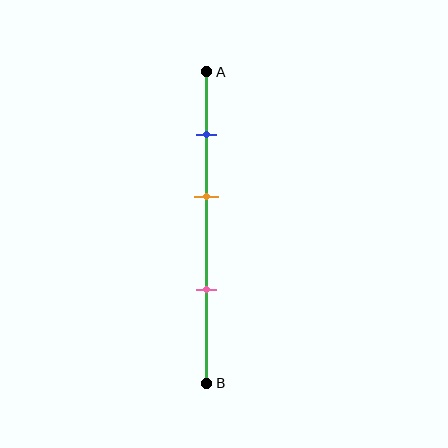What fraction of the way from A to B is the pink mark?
The pink mark is approximately 70% (0.7) of the way from A to B.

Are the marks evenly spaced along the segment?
Yes, the marks are approximately evenly spaced.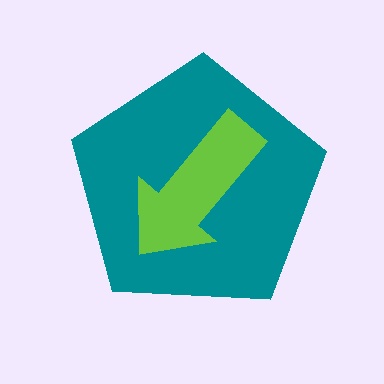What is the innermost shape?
The lime arrow.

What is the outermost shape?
The teal pentagon.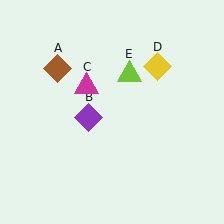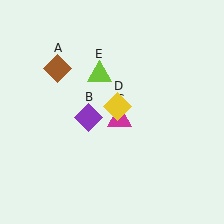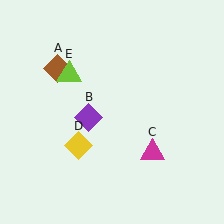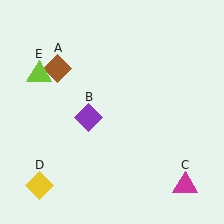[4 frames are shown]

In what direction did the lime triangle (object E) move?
The lime triangle (object E) moved left.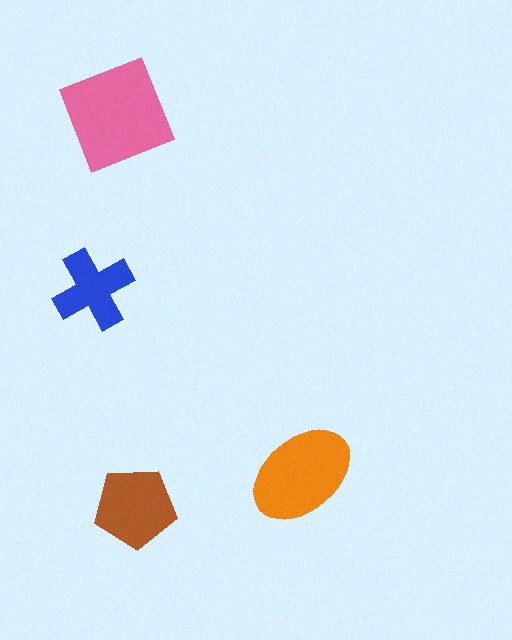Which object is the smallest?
The blue cross.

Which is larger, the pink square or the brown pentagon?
The pink square.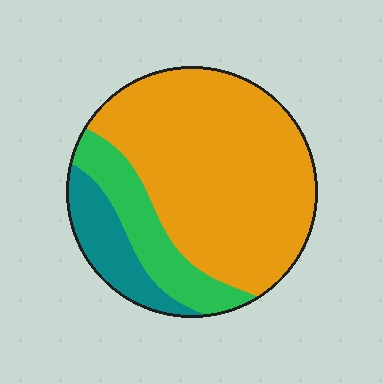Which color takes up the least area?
Teal, at roughly 15%.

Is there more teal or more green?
Green.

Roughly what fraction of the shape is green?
Green takes up about one sixth (1/6) of the shape.